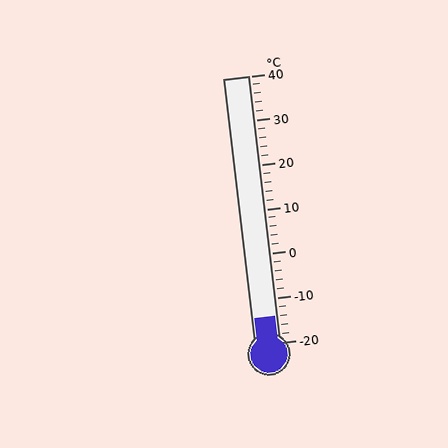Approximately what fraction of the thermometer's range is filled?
The thermometer is filled to approximately 10% of its range.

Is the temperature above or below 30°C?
The temperature is below 30°C.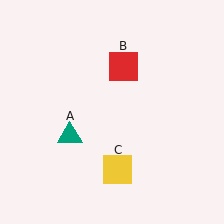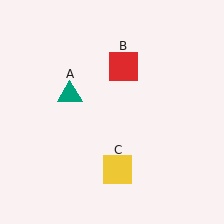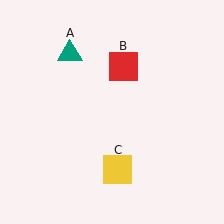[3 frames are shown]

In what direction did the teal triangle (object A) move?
The teal triangle (object A) moved up.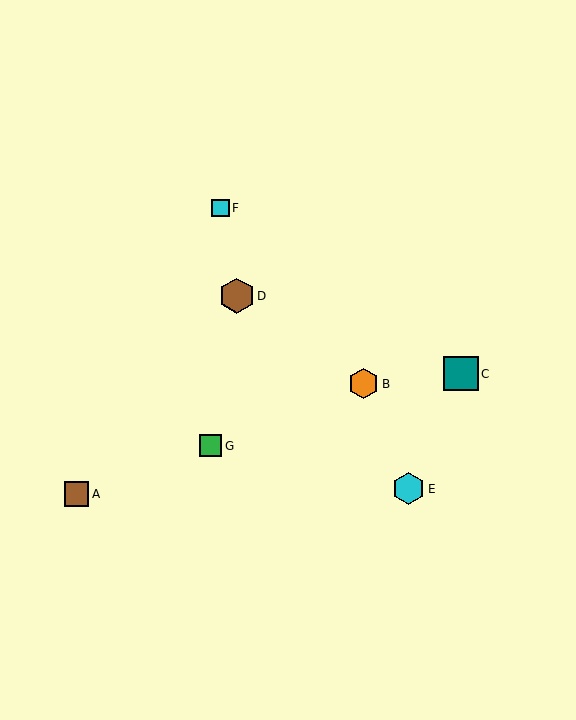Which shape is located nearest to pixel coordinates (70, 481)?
The brown square (labeled A) at (76, 494) is nearest to that location.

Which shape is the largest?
The brown hexagon (labeled D) is the largest.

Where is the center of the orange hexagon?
The center of the orange hexagon is at (363, 384).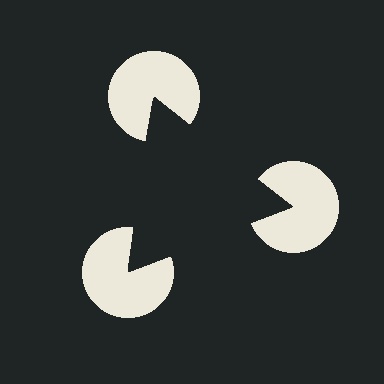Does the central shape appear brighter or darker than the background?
It typically appears slightly darker than the background, even though no actual brightness change is drawn.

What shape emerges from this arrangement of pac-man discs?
An illusory triangle — its edges are inferred from the aligned wedge cuts in the pac-man discs, not physically drawn.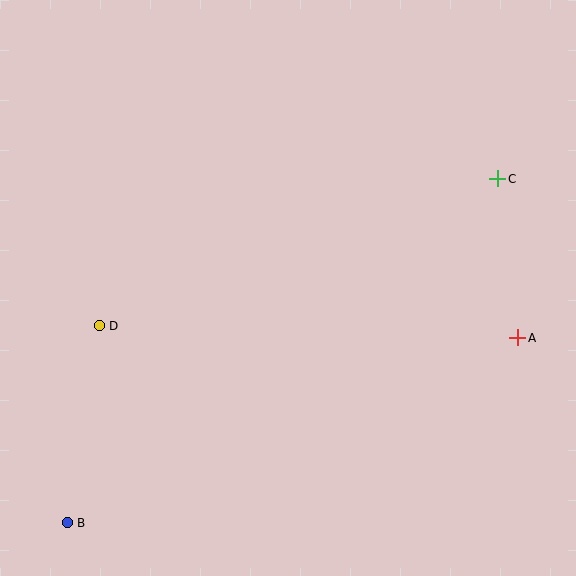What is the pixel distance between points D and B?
The distance between D and B is 200 pixels.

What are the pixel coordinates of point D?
Point D is at (99, 326).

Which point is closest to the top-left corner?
Point D is closest to the top-left corner.